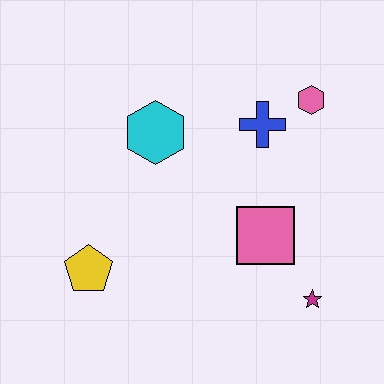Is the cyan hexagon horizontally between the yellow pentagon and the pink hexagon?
Yes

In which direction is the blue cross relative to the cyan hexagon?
The blue cross is to the right of the cyan hexagon.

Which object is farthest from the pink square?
The yellow pentagon is farthest from the pink square.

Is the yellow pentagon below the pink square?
Yes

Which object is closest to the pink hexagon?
The blue cross is closest to the pink hexagon.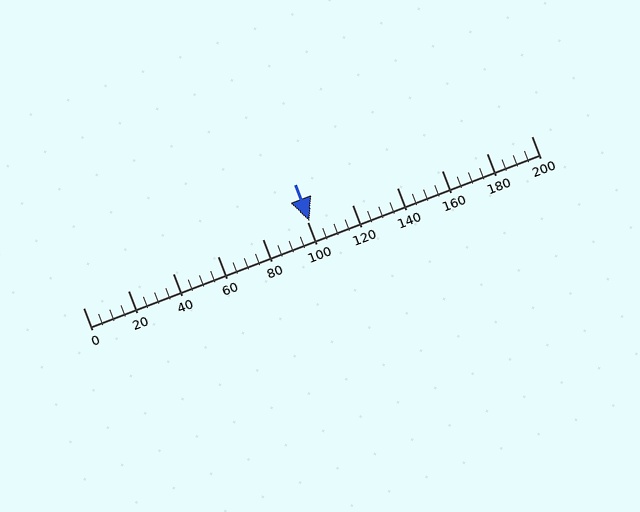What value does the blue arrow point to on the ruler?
The blue arrow points to approximately 101.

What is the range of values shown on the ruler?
The ruler shows values from 0 to 200.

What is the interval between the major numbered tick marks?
The major tick marks are spaced 20 units apart.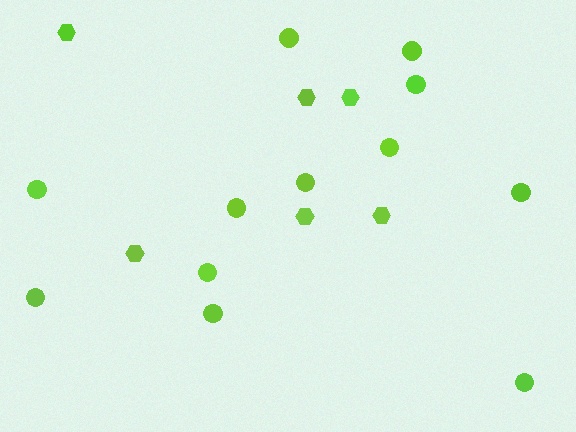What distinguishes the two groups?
There are 2 groups: one group of circles (12) and one group of hexagons (6).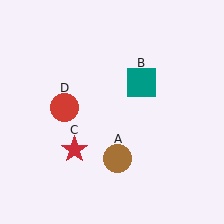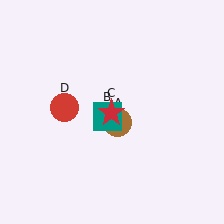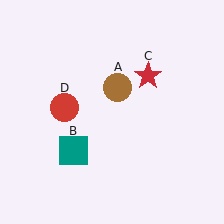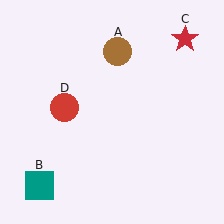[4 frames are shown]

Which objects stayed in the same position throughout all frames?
Red circle (object D) remained stationary.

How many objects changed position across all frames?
3 objects changed position: brown circle (object A), teal square (object B), red star (object C).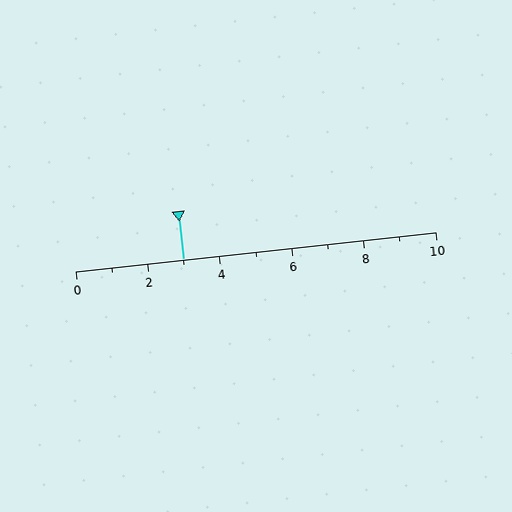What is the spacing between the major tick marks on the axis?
The major ticks are spaced 2 apart.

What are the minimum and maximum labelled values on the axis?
The axis runs from 0 to 10.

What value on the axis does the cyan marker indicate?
The marker indicates approximately 3.